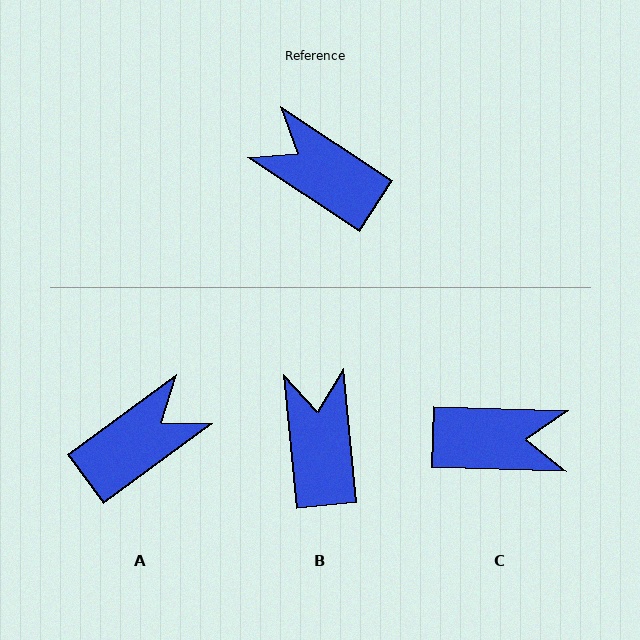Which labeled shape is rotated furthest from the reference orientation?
C, about 148 degrees away.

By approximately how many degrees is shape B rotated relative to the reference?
Approximately 51 degrees clockwise.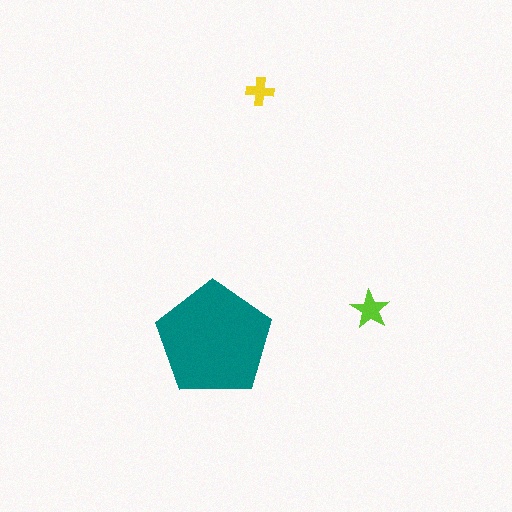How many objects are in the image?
There are 3 objects in the image.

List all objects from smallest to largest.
The yellow cross, the lime star, the teal pentagon.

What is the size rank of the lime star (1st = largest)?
2nd.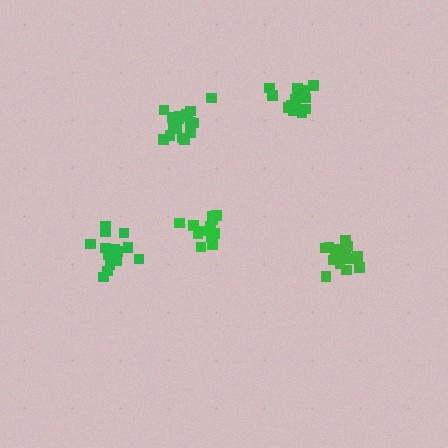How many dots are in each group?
Group 1: 15 dots, Group 2: 13 dots, Group 3: 19 dots, Group 4: 17 dots, Group 5: 15 dots (79 total).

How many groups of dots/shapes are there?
There are 5 groups.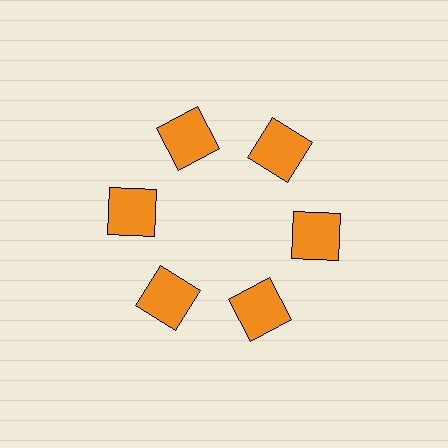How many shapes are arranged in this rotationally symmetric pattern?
There are 6 shapes, arranged in 6 groups of 1.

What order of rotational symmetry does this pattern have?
This pattern has 6-fold rotational symmetry.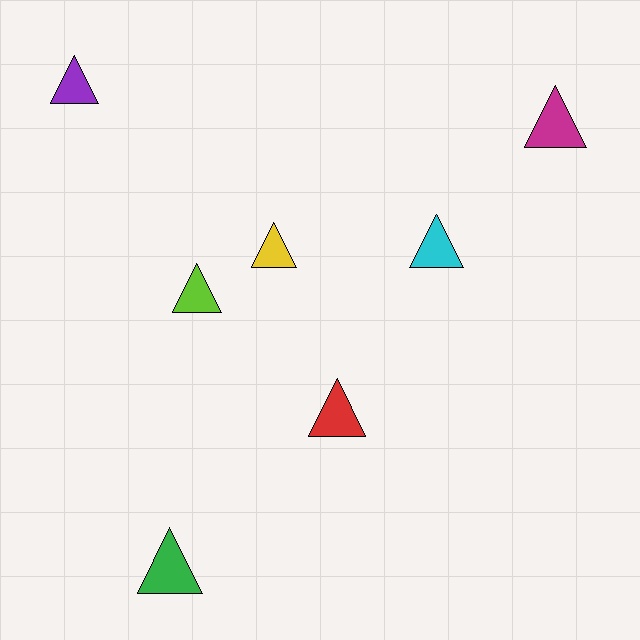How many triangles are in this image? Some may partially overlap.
There are 7 triangles.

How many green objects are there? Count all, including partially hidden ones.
There is 1 green object.